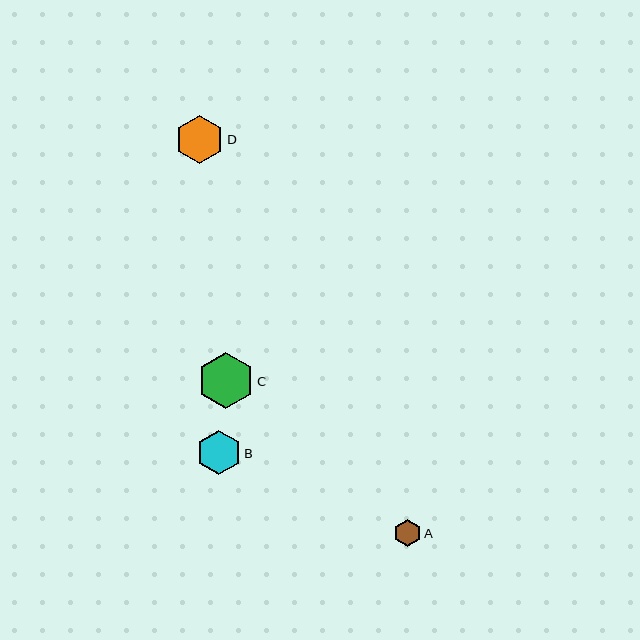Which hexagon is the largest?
Hexagon C is the largest with a size of approximately 56 pixels.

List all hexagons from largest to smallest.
From largest to smallest: C, D, B, A.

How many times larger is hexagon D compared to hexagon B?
Hexagon D is approximately 1.1 times the size of hexagon B.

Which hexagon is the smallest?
Hexagon A is the smallest with a size of approximately 27 pixels.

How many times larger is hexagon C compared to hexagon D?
Hexagon C is approximately 1.2 times the size of hexagon D.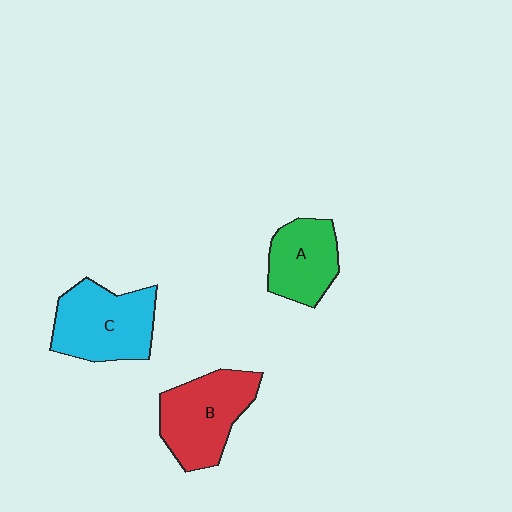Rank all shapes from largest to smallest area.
From largest to smallest: C (cyan), B (red), A (green).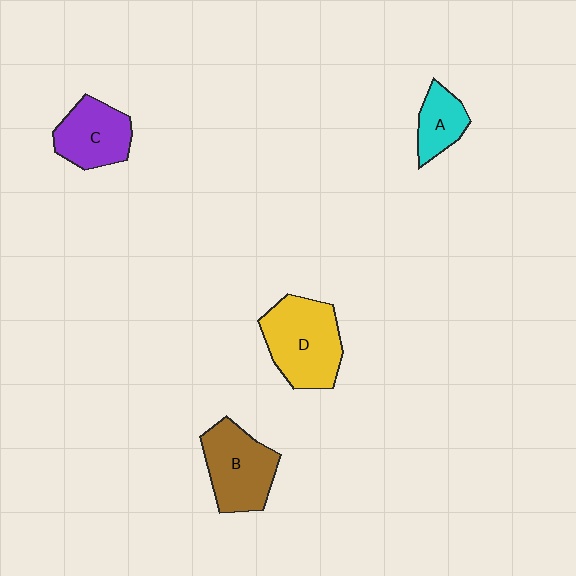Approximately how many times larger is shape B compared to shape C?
Approximately 1.2 times.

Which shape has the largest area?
Shape D (yellow).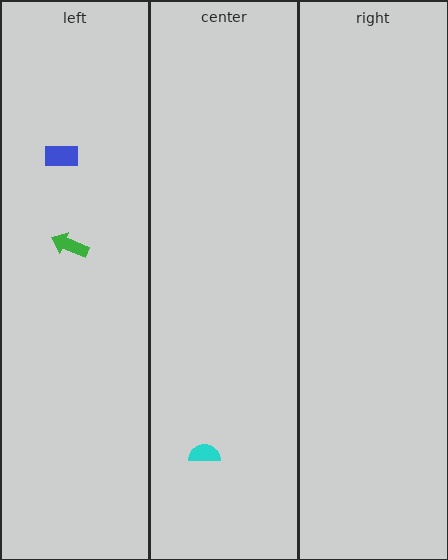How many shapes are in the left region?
2.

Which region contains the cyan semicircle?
The center region.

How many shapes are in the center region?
1.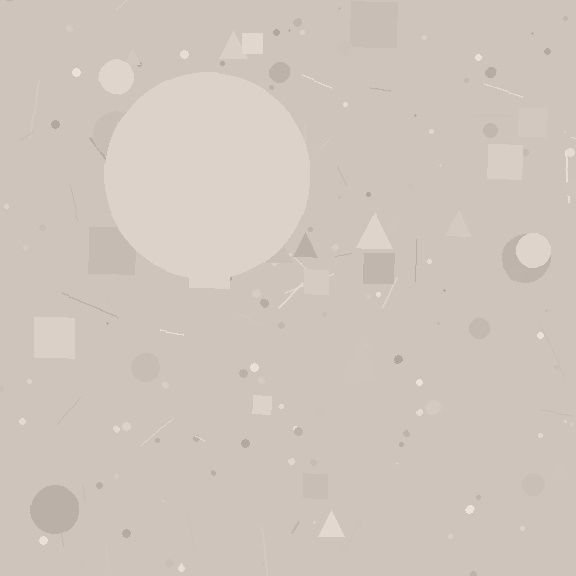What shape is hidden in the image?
A circle is hidden in the image.